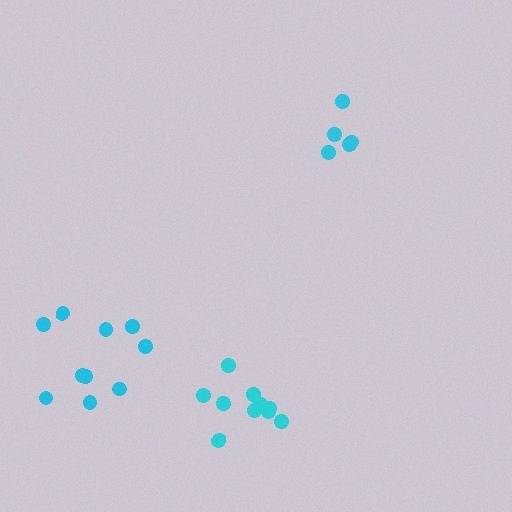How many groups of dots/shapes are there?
There are 3 groups.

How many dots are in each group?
Group 1: 10 dots, Group 2: 5 dots, Group 3: 10 dots (25 total).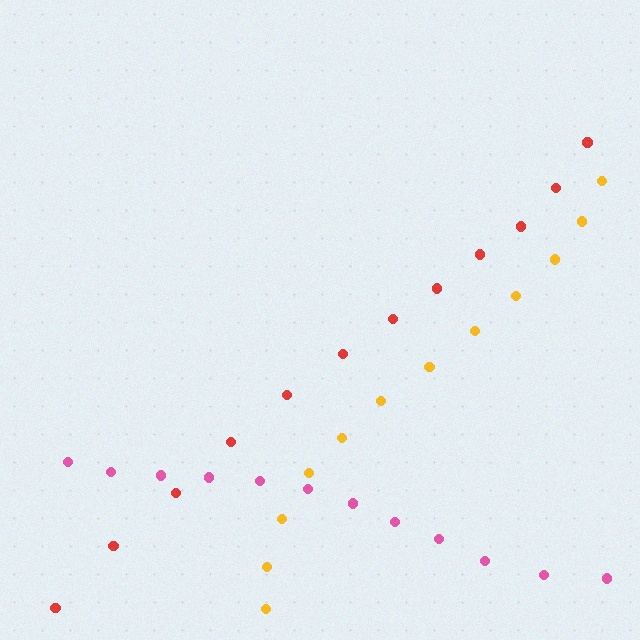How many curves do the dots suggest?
There are 3 distinct paths.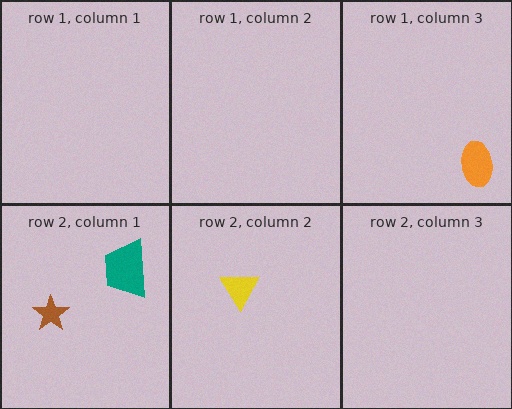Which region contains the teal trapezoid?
The row 2, column 1 region.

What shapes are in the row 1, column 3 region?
The orange ellipse.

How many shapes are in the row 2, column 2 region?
1.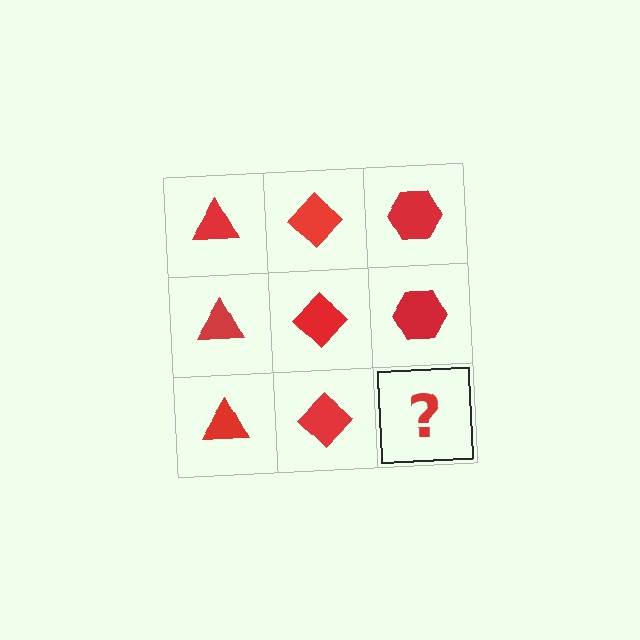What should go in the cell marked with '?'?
The missing cell should contain a red hexagon.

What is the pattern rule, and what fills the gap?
The rule is that each column has a consistent shape. The gap should be filled with a red hexagon.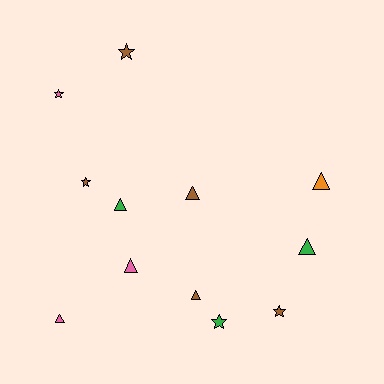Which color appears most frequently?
Brown, with 5 objects.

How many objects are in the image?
There are 12 objects.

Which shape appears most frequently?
Triangle, with 7 objects.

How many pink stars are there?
There is 1 pink star.